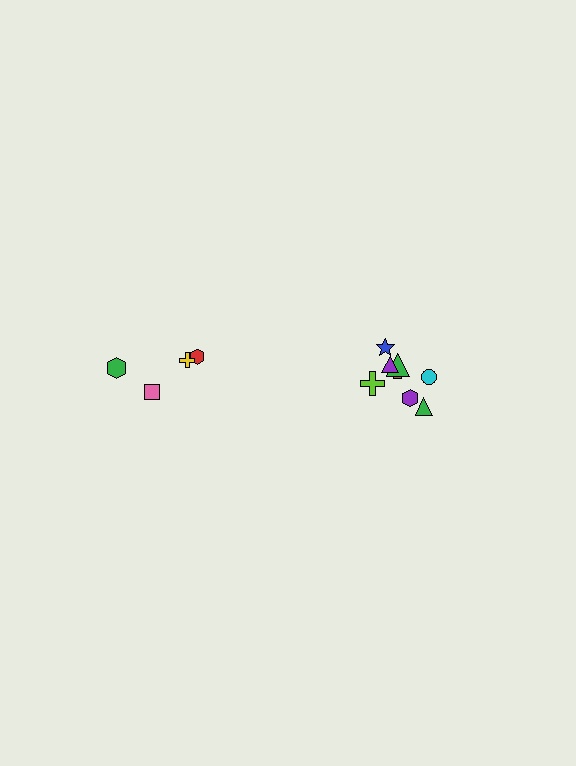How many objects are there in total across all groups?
There are 12 objects.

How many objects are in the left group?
There are 4 objects.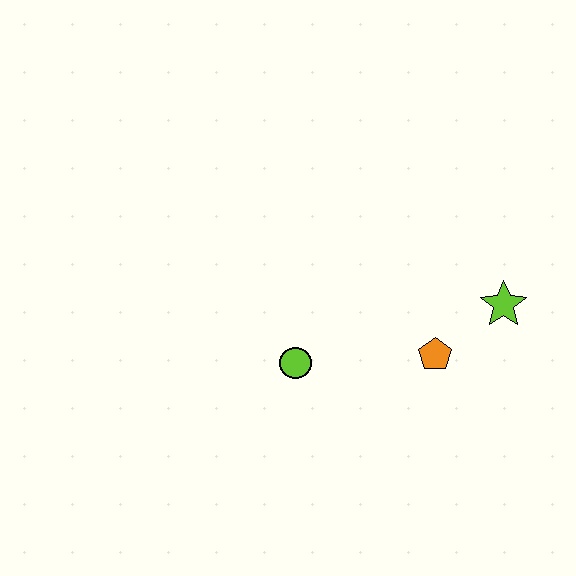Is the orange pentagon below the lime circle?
No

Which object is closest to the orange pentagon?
The lime star is closest to the orange pentagon.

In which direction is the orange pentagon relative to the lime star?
The orange pentagon is to the left of the lime star.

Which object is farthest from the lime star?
The lime circle is farthest from the lime star.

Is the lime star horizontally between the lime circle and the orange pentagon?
No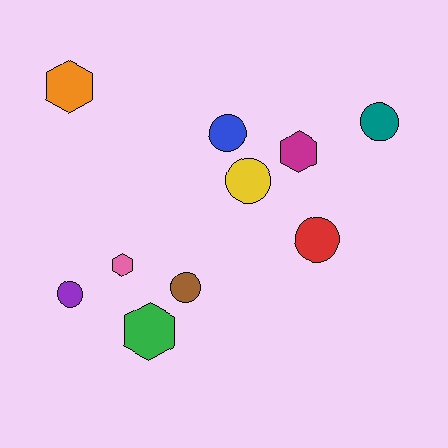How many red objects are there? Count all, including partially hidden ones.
There is 1 red object.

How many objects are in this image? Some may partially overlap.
There are 10 objects.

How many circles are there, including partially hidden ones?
There are 6 circles.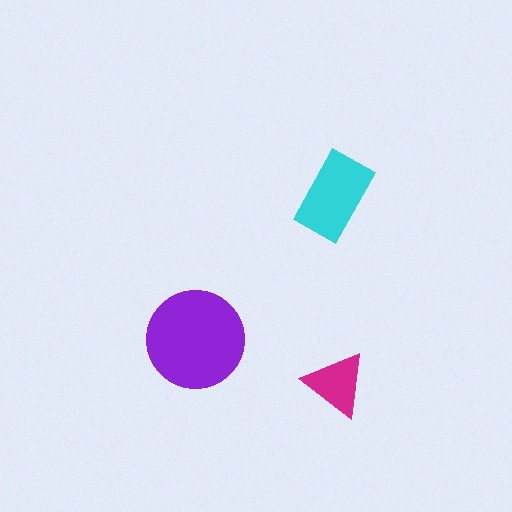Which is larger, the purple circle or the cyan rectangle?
The purple circle.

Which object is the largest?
The purple circle.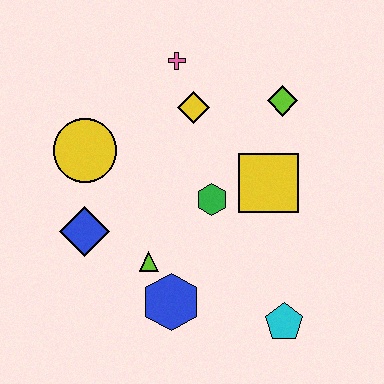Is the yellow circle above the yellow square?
Yes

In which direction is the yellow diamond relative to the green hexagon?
The yellow diamond is above the green hexagon.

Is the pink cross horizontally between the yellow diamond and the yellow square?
No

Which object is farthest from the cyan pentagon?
The pink cross is farthest from the cyan pentagon.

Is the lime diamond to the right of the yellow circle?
Yes